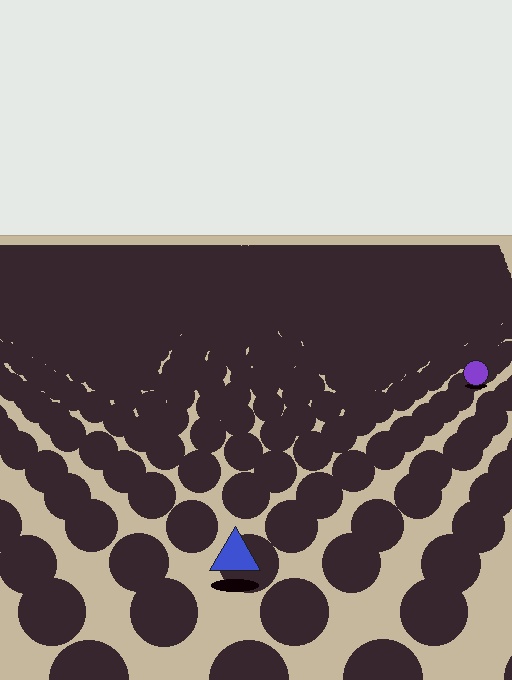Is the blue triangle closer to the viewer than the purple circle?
Yes. The blue triangle is closer — you can tell from the texture gradient: the ground texture is coarser near it.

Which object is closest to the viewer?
The blue triangle is closest. The texture marks near it are larger and more spread out.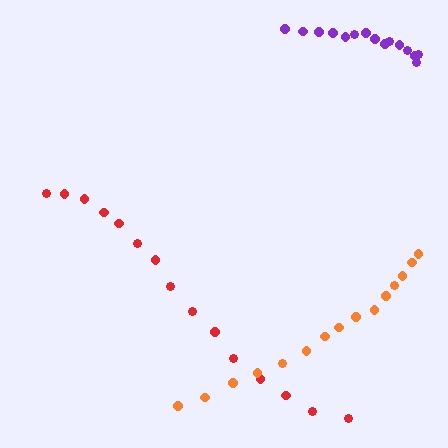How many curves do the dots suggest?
There are 3 distinct paths.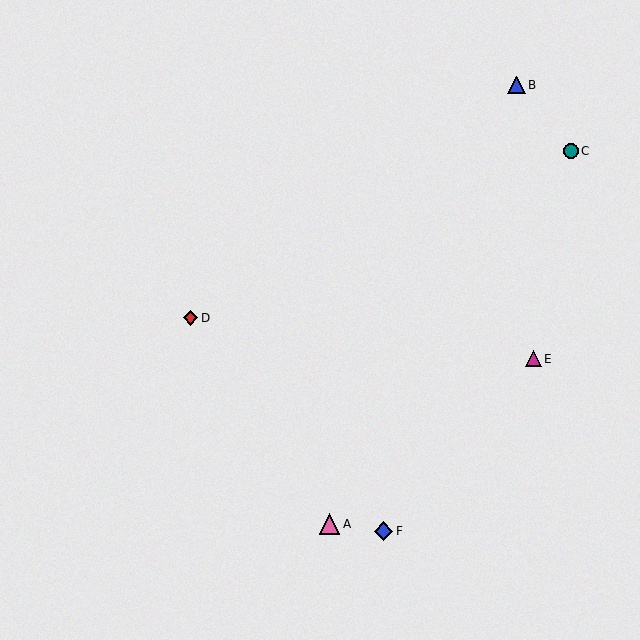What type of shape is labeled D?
Shape D is a red diamond.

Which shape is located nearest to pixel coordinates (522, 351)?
The magenta triangle (labeled E) at (533, 359) is nearest to that location.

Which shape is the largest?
The pink triangle (labeled A) is the largest.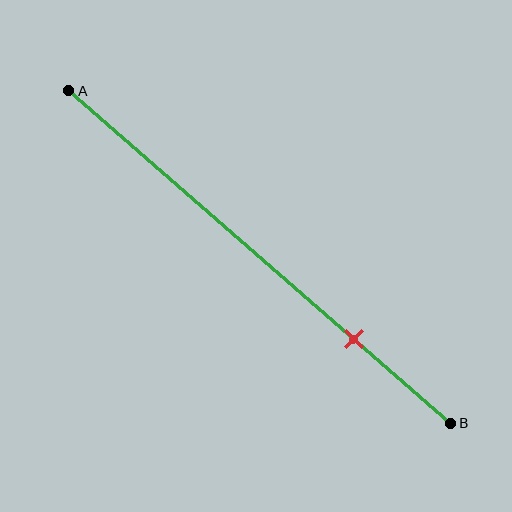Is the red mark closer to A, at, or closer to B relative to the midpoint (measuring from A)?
The red mark is closer to point B than the midpoint of segment AB.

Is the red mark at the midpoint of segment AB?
No, the mark is at about 75% from A, not at the 50% midpoint.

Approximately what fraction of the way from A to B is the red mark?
The red mark is approximately 75% of the way from A to B.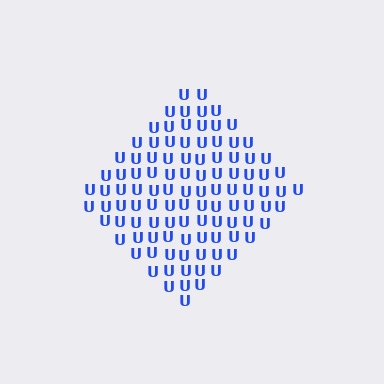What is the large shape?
The large shape is a diamond.